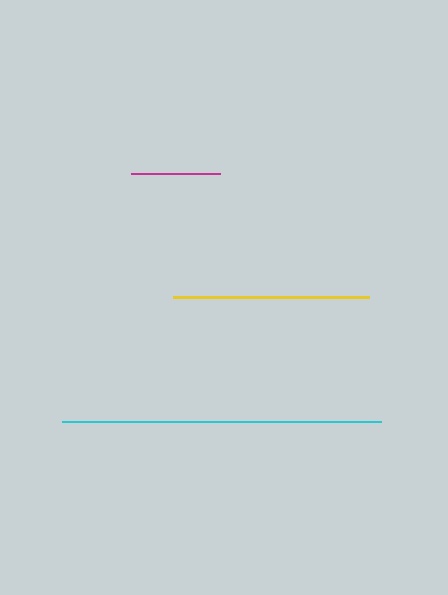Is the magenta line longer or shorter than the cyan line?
The cyan line is longer than the magenta line.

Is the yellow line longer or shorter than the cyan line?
The cyan line is longer than the yellow line.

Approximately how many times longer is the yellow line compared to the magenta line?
The yellow line is approximately 2.2 times the length of the magenta line.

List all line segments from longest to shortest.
From longest to shortest: cyan, yellow, magenta.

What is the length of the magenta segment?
The magenta segment is approximately 89 pixels long.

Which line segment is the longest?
The cyan line is the longest at approximately 319 pixels.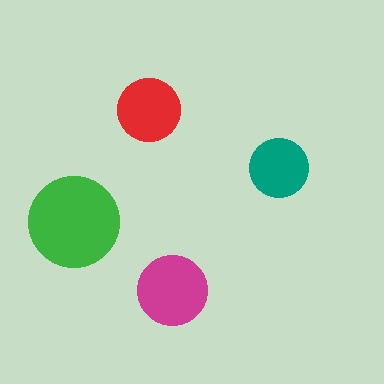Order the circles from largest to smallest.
the green one, the magenta one, the red one, the teal one.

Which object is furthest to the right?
The teal circle is rightmost.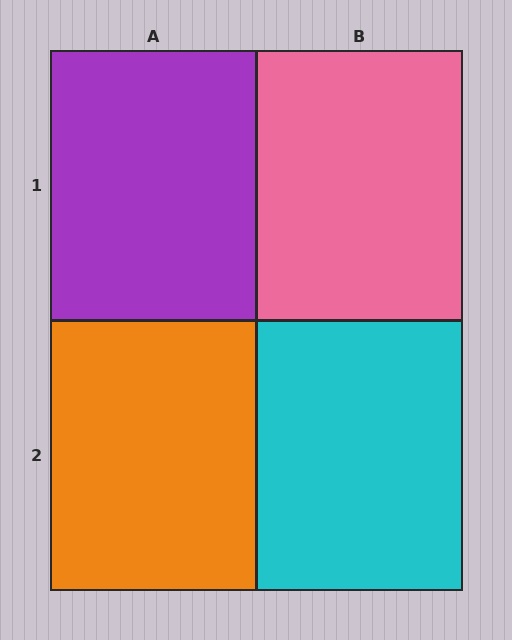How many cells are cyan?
1 cell is cyan.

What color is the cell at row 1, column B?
Pink.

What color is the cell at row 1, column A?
Purple.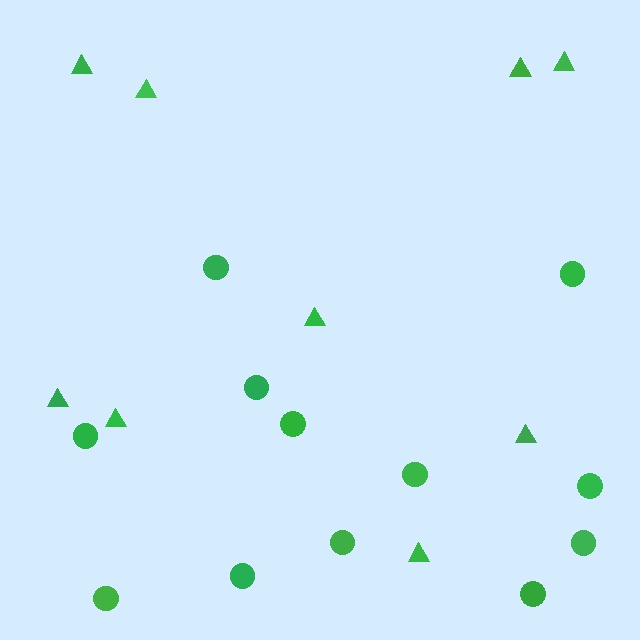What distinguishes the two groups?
There are 2 groups: one group of triangles (9) and one group of circles (12).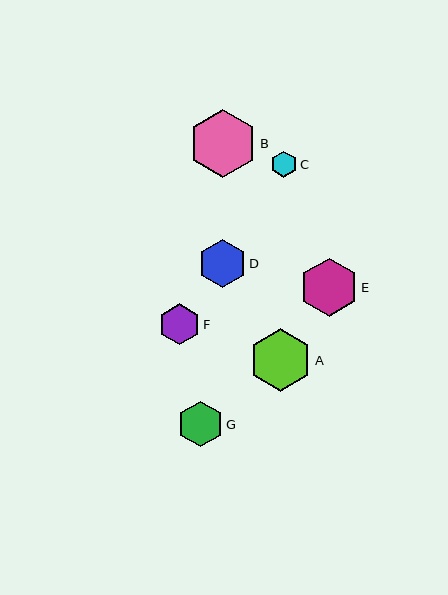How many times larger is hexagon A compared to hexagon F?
Hexagon A is approximately 1.5 times the size of hexagon F.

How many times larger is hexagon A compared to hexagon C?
Hexagon A is approximately 2.4 times the size of hexagon C.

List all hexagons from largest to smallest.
From largest to smallest: B, A, E, D, G, F, C.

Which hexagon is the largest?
Hexagon B is the largest with a size of approximately 68 pixels.